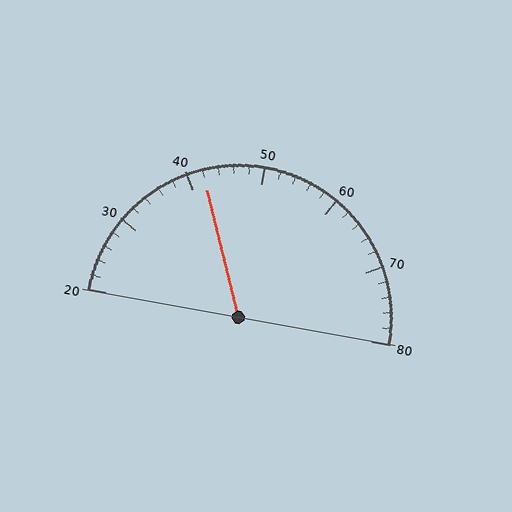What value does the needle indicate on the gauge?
The needle indicates approximately 42.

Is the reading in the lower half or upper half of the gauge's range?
The reading is in the lower half of the range (20 to 80).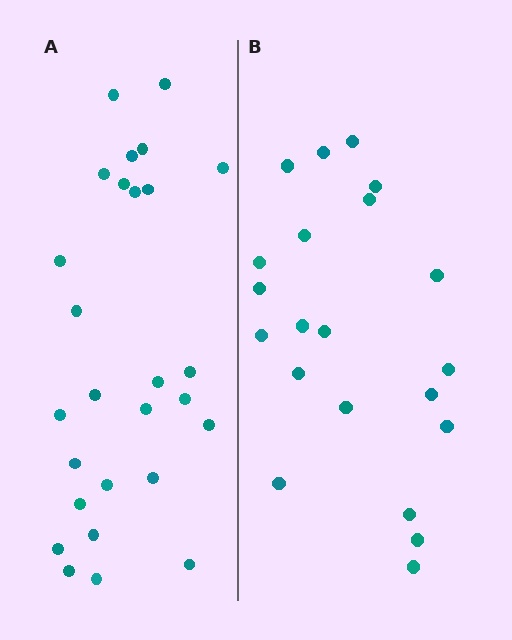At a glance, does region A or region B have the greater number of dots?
Region A (the left region) has more dots.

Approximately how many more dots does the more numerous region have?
Region A has about 6 more dots than region B.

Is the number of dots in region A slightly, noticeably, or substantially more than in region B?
Region A has noticeably more, but not dramatically so. The ratio is roughly 1.3 to 1.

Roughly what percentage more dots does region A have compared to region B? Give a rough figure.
About 30% more.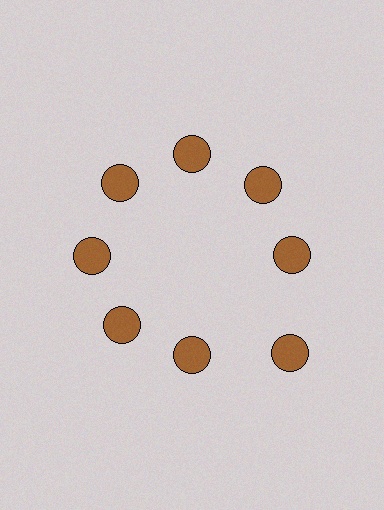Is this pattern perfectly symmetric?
No. The 8 brown circles are arranged in a ring, but one element near the 4 o'clock position is pushed outward from the center, breaking the 8-fold rotational symmetry.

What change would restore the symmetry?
The symmetry would be restored by moving it inward, back onto the ring so that all 8 circles sit at equal angles and equal distance from the center.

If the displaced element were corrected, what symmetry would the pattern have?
It would have 8-fold rotational symmetry — the pattern would map onto itself every 45 degrees.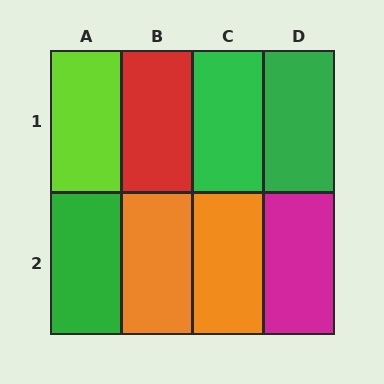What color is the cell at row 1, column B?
Red.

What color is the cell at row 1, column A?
Lime.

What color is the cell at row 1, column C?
Green.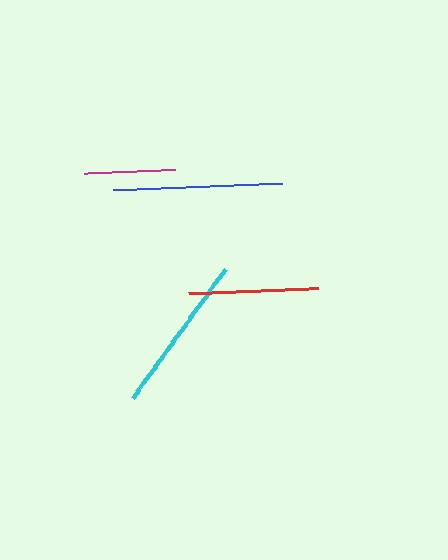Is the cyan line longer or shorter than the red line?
The cyan line is longer than the red line.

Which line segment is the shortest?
The magenta line is the shortest at approximately 92 pixels.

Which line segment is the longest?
The blue line is the longest at approximately 169 pixels.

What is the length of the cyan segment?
The cyan segment is approximately 159 pixels long.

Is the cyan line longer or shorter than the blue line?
The blue line is longer than the cyan line.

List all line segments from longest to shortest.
From longest to shortest: blue, cyan, red, magenta.